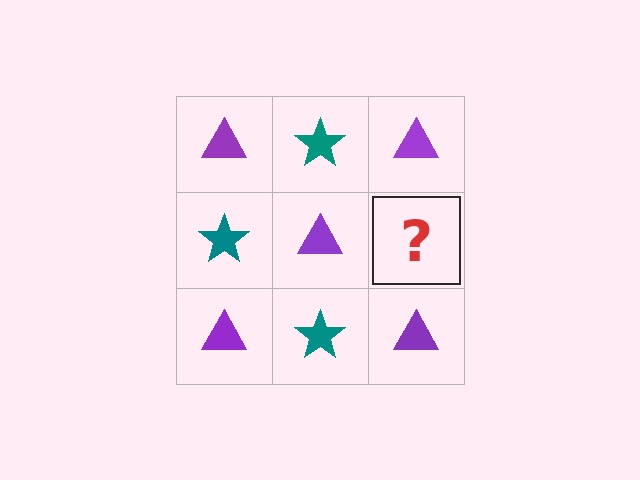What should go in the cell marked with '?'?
The missing cell should contain a teal star.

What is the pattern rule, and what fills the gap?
The rule is that it alternates purple triangle and teal star in a checkerboard pattern. The gap should be filled with a teal star.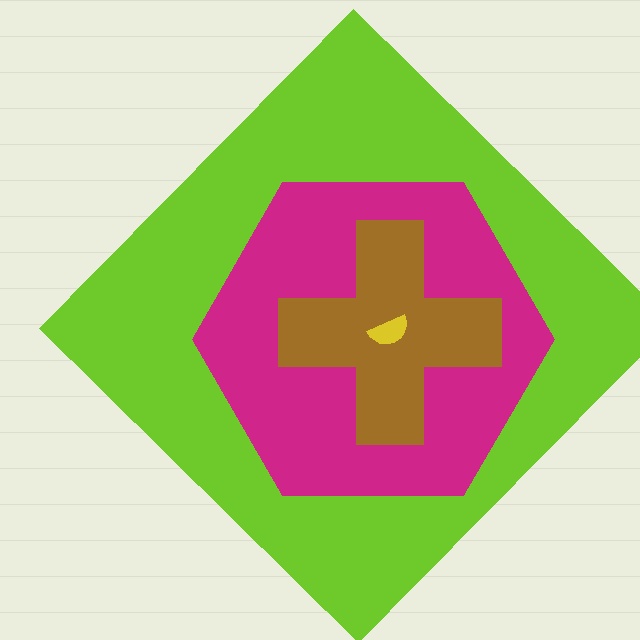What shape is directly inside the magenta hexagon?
The brown cross.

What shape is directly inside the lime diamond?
The magenta hexagon.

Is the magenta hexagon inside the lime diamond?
Yes.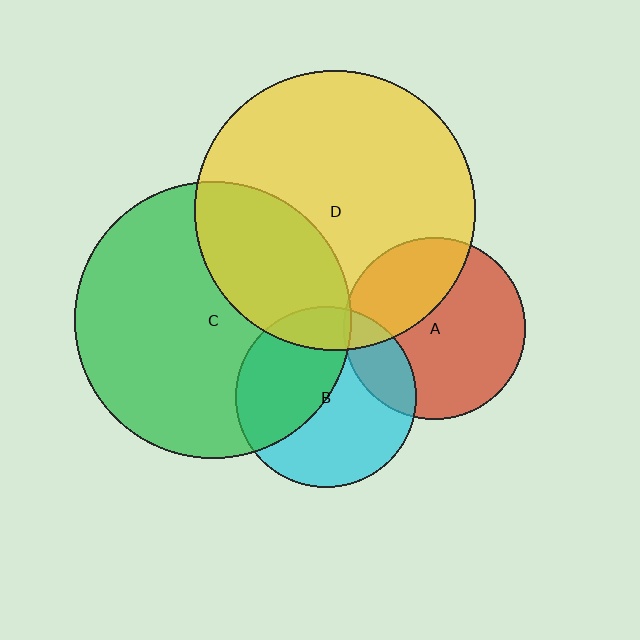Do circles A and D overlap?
Yes.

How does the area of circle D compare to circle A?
Approximately 2.4 times.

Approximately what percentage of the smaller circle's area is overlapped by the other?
Approximately 35%.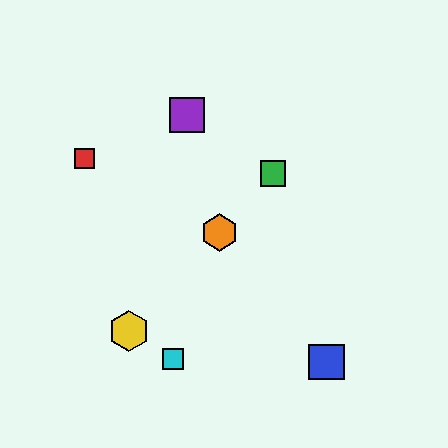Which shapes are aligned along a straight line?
The green square, the yellow hexagon, the orange hexagon are aligned along a straight line.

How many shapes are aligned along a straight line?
3 shapes (the green square, the yellow hexagon, the orange hexagon) are aligned along a straight line.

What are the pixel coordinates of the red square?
The red square is at (85, 159).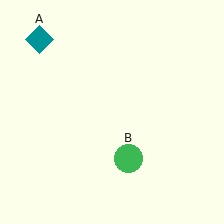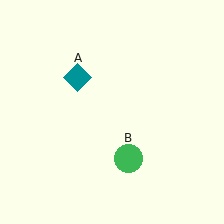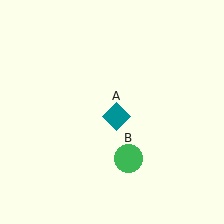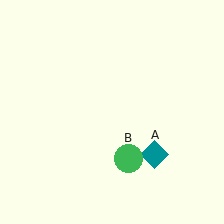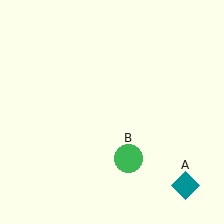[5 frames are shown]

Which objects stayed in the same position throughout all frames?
Green circle (object B) remained stationary.